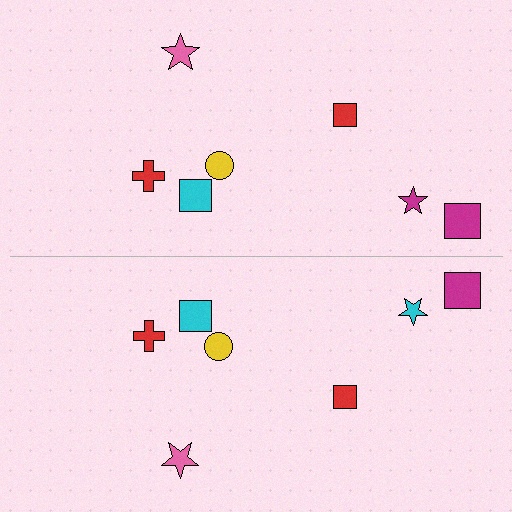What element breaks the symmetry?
The cyan star on the bottom side breaks the symmetry — its mirror counterpart is magenta.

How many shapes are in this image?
There are 14 shapes in this image.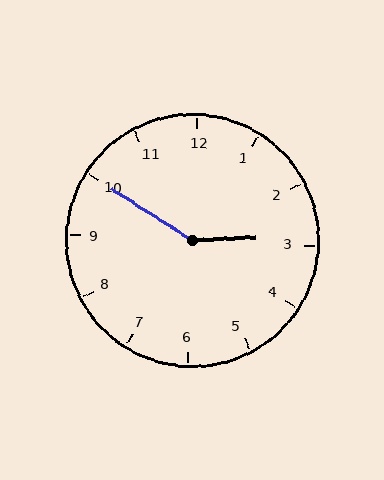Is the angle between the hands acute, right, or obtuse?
It is obtuse.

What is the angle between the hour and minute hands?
Approximately 145 degrees.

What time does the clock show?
2:50.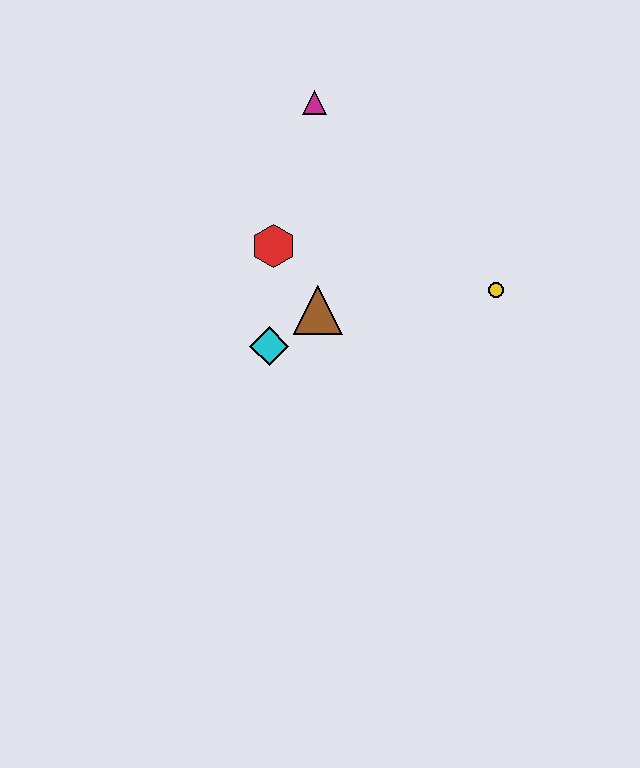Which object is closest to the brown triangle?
The cyan diamond is closest to the brown triangle.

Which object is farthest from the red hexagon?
The yellow circle is farthest from the red hexagon.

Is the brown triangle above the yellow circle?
No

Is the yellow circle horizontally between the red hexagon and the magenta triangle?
No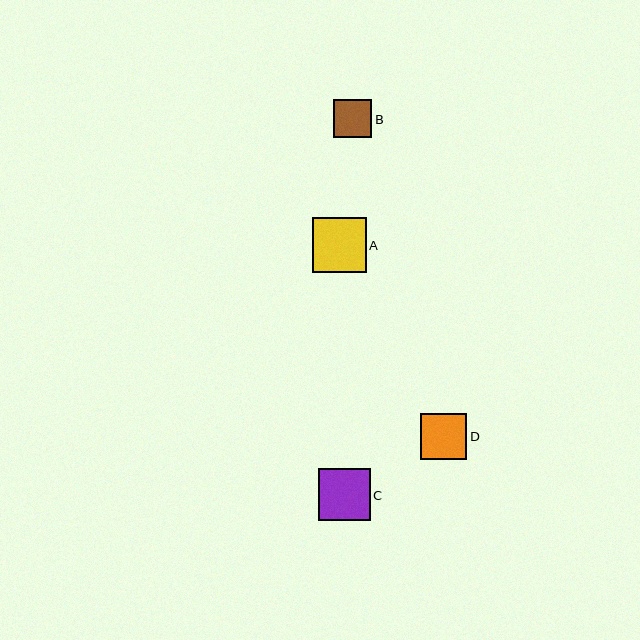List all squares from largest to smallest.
From largest to smallest: A, C, D, B.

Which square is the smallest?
Square B is the smallest with a size of approximately 38 pixels.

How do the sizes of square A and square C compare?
Square A and square C are approximately the same size.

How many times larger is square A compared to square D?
Square A is approximately 1.2 times the size of square D.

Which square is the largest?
Square A is the largest with a size of approximately 54 pixels.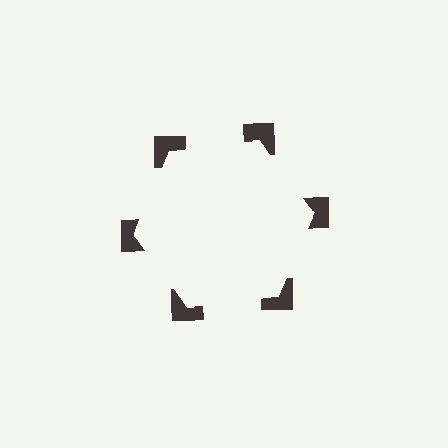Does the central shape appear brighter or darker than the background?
It typically appears slightly brighter than the background, even though no actual brightness change is drawn.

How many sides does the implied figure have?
6 sides.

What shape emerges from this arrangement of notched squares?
An illusory hexagon — its edges are inferred from the aligned wedge cuts in the notched squares, not physically drawn.